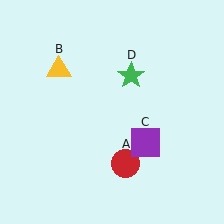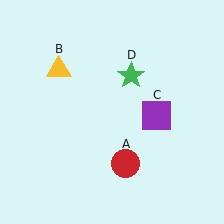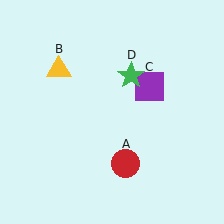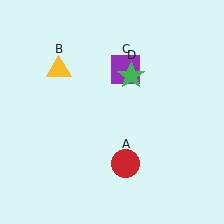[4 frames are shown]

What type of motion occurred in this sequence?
The purple square (object C) rotated counterclockwise around the center of the scene.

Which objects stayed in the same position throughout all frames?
Red circle (object A) and yellow triangle (object B) and green star (object D) remained stationary.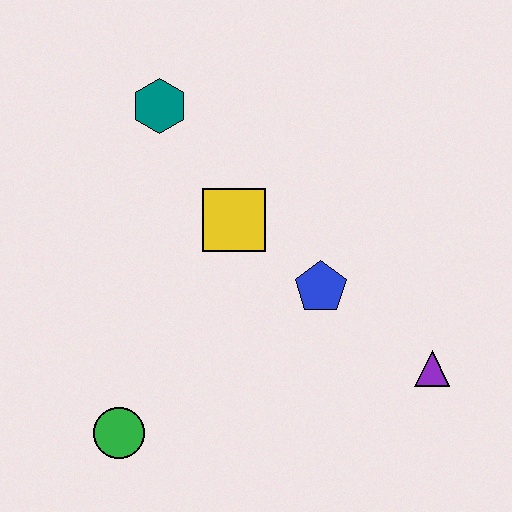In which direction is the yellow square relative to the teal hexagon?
The yellow square is below the teal hexagon.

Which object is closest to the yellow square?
The blue pentagon is closest to the yellow square.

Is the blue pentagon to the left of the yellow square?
No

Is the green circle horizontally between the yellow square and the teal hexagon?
No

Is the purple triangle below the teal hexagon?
Yes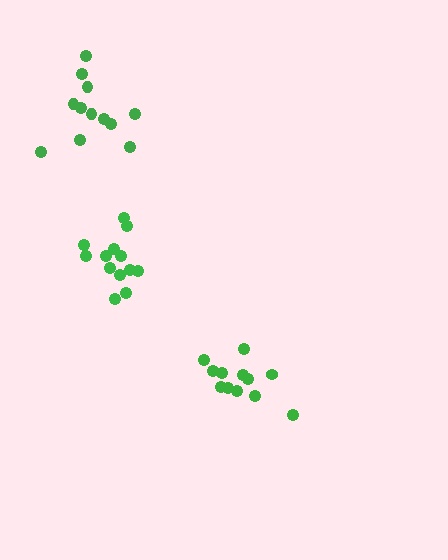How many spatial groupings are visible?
There are 3 spatial groupings.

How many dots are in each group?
Group 1: 12 dots, Group 2: 12 dots, Group 3: 13 dots (37 total).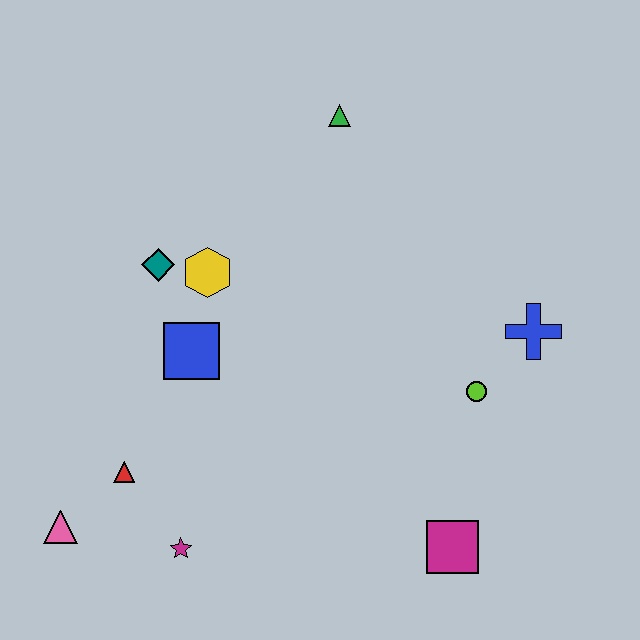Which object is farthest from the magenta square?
The green triangle is farthest from the magenta square.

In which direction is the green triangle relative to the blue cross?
The green triangle is above the blue cross.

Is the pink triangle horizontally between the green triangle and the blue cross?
No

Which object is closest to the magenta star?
The red triangle is closest to the magenta star.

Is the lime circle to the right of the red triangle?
Yes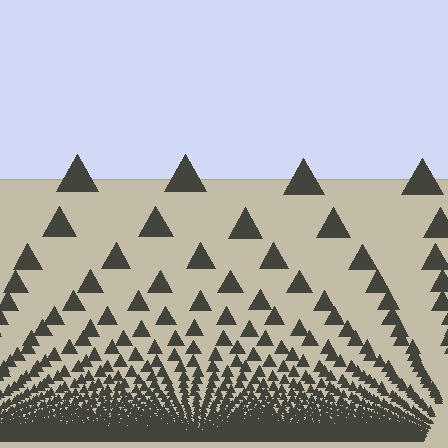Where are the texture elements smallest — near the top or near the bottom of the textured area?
Near the bottom.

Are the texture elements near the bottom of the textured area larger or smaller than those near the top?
Smaller. The gradient is inverted — elements near the bottom are smaller and denser.